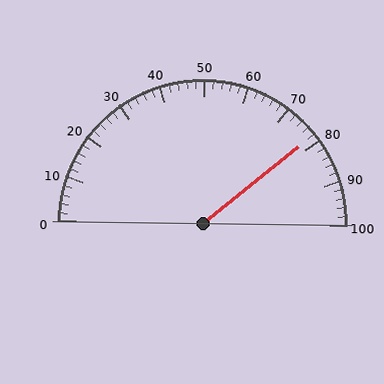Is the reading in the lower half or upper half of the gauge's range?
The reading is in the upper half of the range (0 to 100).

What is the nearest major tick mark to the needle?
The nearest major tick mark is 80.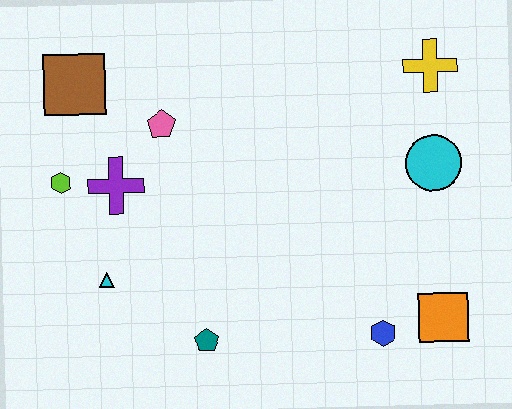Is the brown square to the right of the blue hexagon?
No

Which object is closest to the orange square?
The blue hexagon is closest to the orange square.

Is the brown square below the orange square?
No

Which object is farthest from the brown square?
The orange square is farthest from the brown square.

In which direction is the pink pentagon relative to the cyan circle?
The pink pentagon is to the left of the cyan circle.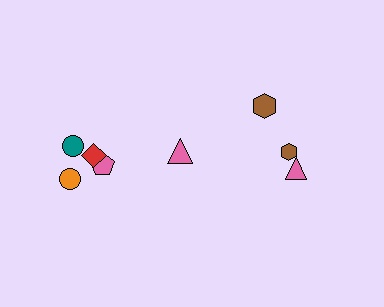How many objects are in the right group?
There are 3 objects.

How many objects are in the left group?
There are 5 objects.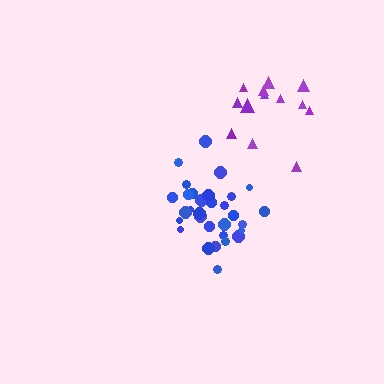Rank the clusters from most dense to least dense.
blue, purple.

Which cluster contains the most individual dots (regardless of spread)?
Blue (32).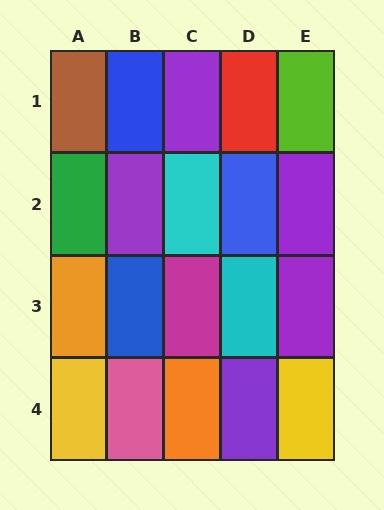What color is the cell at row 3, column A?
Orange.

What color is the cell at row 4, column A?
Yellow.